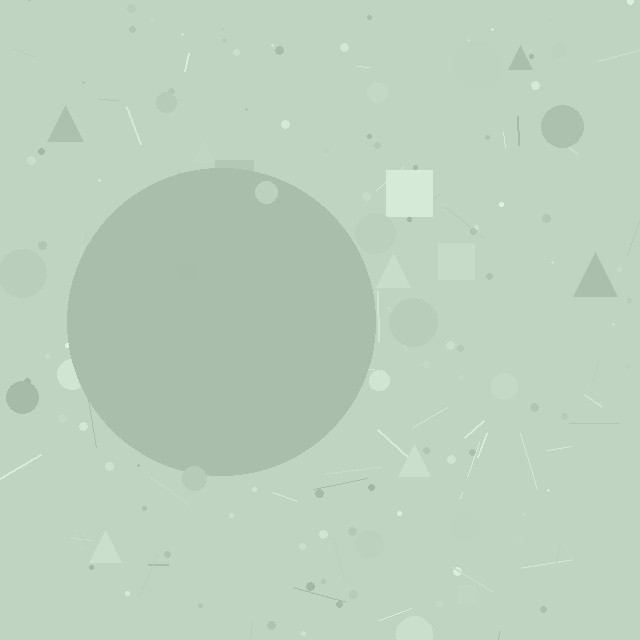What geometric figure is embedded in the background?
A circle is embedded in the background.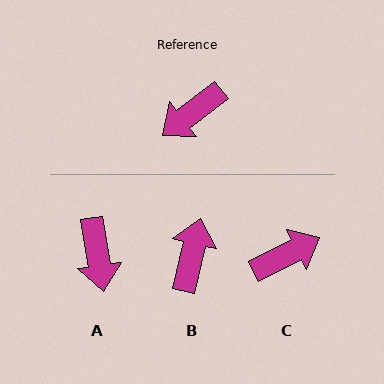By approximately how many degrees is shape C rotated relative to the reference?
Approximately 169 degrees counter-clockwise.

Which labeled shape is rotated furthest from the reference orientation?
C, about 169 degrees away.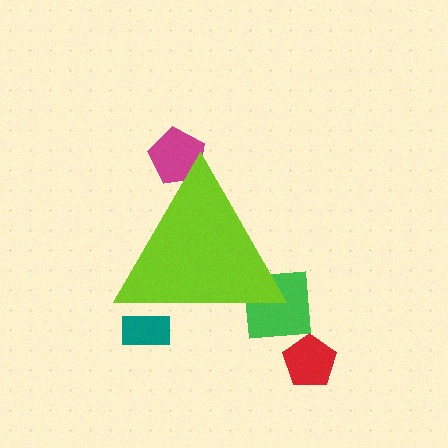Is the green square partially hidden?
Yes, the green square is partially hidden behind the lime triangle.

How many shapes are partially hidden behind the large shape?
3 shapes are partially hidden.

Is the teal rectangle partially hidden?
Yes, the teal rectangle is partially hidden behind the lime triangle.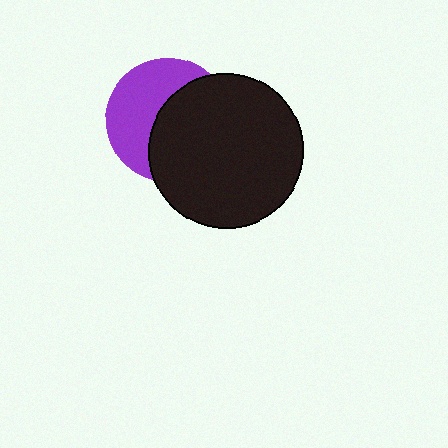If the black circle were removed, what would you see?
You would see the complete purple circle.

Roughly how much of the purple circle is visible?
About half of it is visible (roughly 47%).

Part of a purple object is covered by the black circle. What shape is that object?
It is a circle.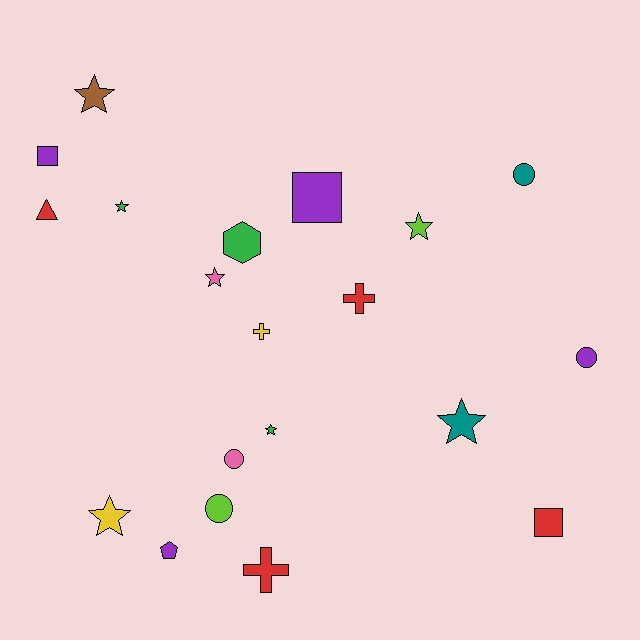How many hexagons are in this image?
There is 1 hexagon.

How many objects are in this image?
There are 20 objects.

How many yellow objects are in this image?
There are 2 yellow objects.